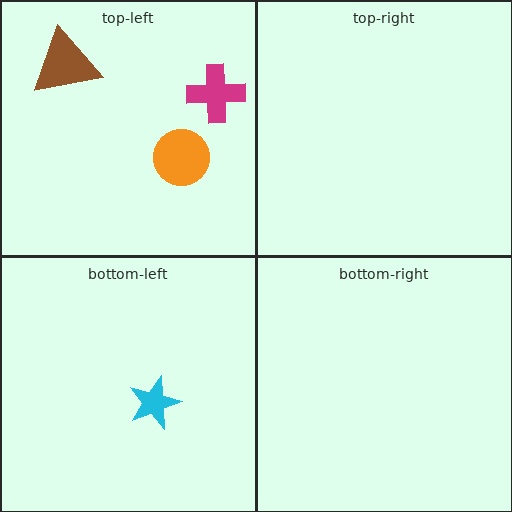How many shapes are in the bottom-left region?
1.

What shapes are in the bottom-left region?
The cyan star.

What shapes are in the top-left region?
The magenta cross, the brown triangle, the orange circle.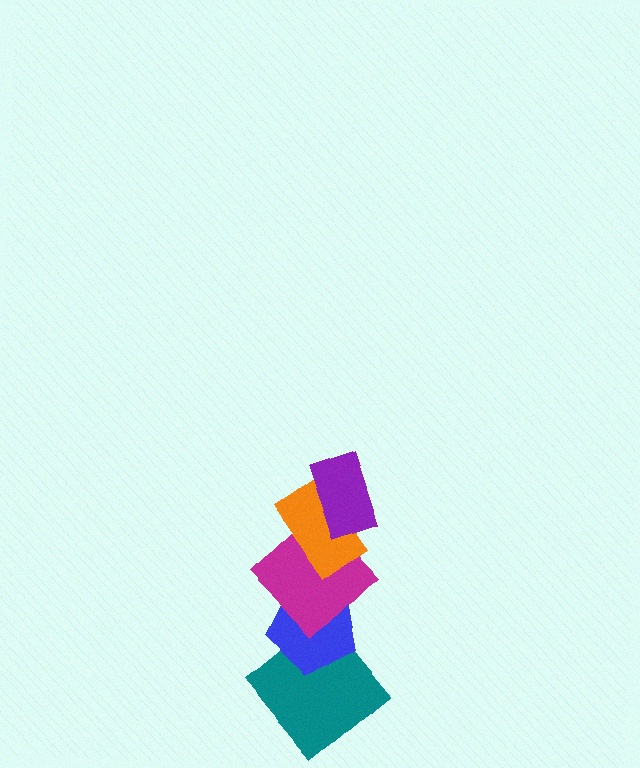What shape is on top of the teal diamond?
The blue pentagon is on top of the teal diamond.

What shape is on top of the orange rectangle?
The purple rectangle is on top of the orange rectangle.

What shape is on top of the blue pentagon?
The magenta diamond is on top of the blue pentagon.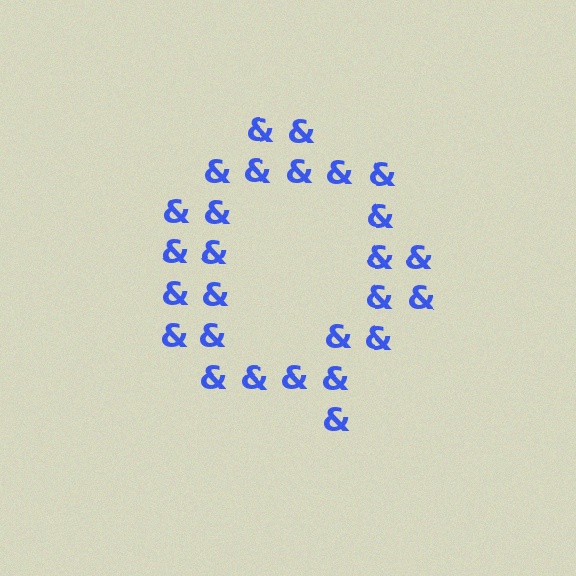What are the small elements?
The small elements are ampersands.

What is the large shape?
The large shape is the letter Q.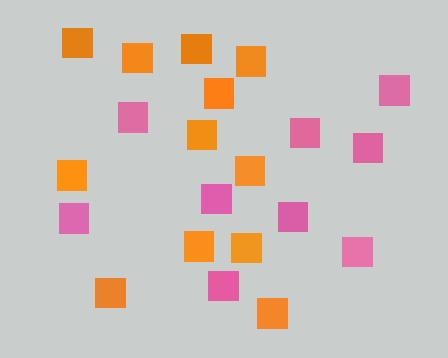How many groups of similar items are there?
There are 2 groups: one group of orange squares (12) and one group of pink squares (9).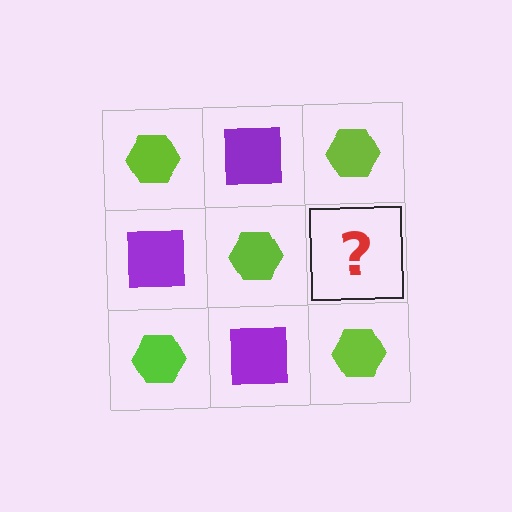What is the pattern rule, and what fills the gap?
The rule is that it alternates lime hexagon and purple square in a checkerboard pattern. The gap should be filled with a purple square.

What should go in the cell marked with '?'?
The missing cell should contain a purple square.